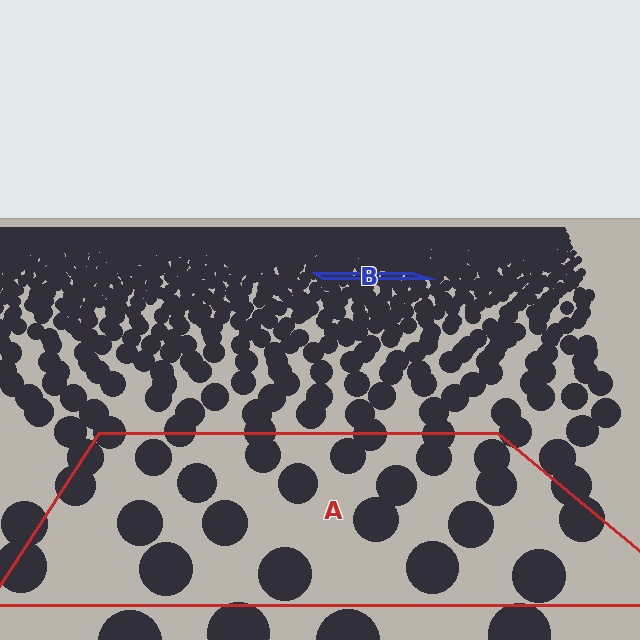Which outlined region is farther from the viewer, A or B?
Region B is farther from the viewer — the texture elements inside it appear smaller and more densely packed.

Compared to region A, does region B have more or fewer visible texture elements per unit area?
Region B has more texture elements per unit area — they are packed more densely because it is farther away.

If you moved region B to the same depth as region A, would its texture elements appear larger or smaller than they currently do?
They would appear larger. At a closer depth, the same texture elements are projected at a bigger on-screen size.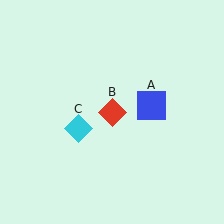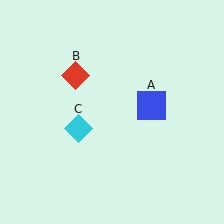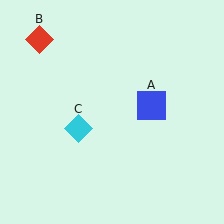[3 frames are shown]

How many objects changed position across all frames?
1 object changed position: red diamond (object B).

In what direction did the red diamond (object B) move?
The red diamond (object B) moved up and to the left.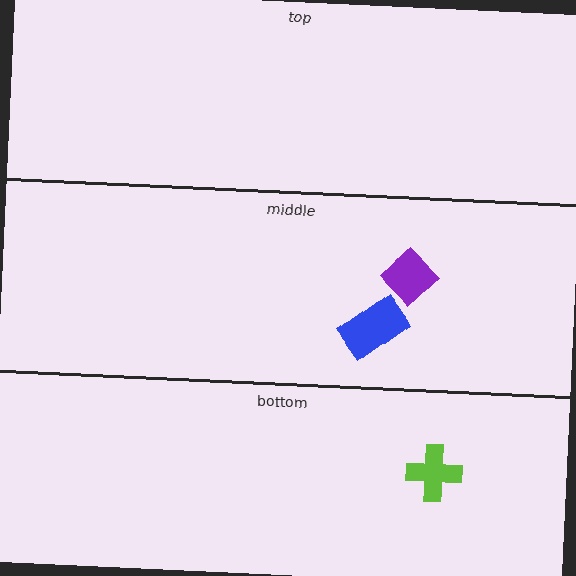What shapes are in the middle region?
The blue rectangle, the purple diamond.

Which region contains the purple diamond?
The middle region.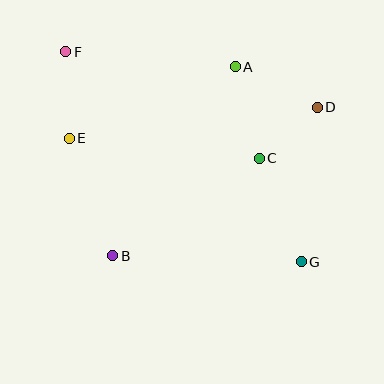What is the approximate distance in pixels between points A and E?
The distance between A and E is approximately 181 pixels.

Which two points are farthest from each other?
Points F and G are farthest from each other.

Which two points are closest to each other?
Points C and D are closest to each other.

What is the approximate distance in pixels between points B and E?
The distance between B and E is approximately 125 pixels.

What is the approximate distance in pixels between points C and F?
The distance between C and F is approximately 221 pixels.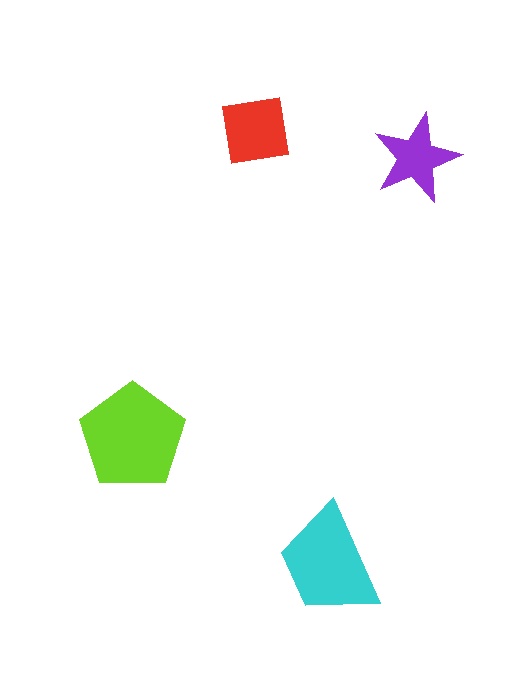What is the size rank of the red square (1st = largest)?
3rd.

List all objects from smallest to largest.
The purple star, the red square, the cyan trapezoid, the lime pentagon.